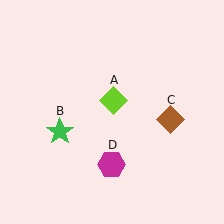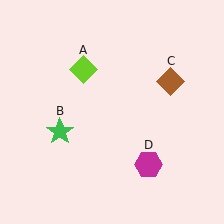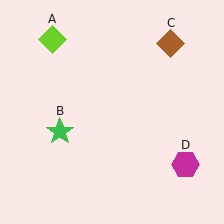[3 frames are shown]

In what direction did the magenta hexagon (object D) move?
The magenta hexagon (object D) moved right.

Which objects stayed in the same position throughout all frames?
Green star (object B) remained stationary.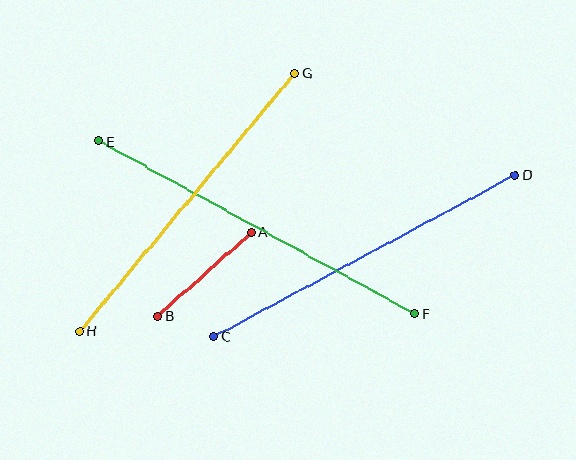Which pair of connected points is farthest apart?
Points E and F are farthest apart.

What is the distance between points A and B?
The distance is approximately 126 pixels.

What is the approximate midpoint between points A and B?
The midpoint is at approximately (204, 274) pixels.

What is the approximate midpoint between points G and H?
The midpoint is at approximately (187, 202) pixels.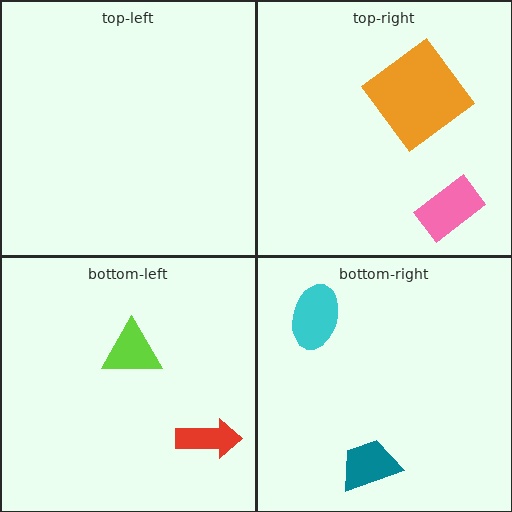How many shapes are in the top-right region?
2.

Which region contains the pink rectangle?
The top-right region.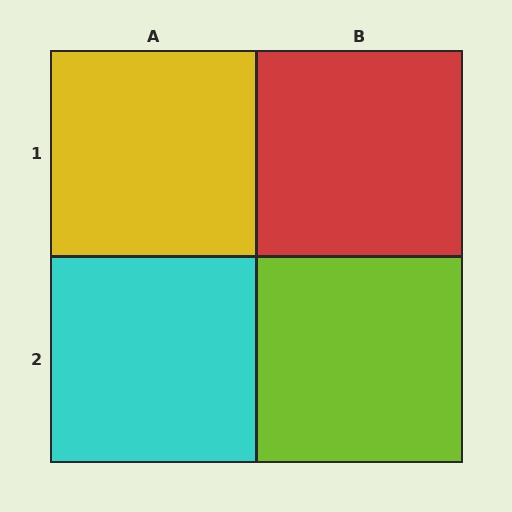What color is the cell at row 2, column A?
Cyan.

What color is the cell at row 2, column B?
Lime.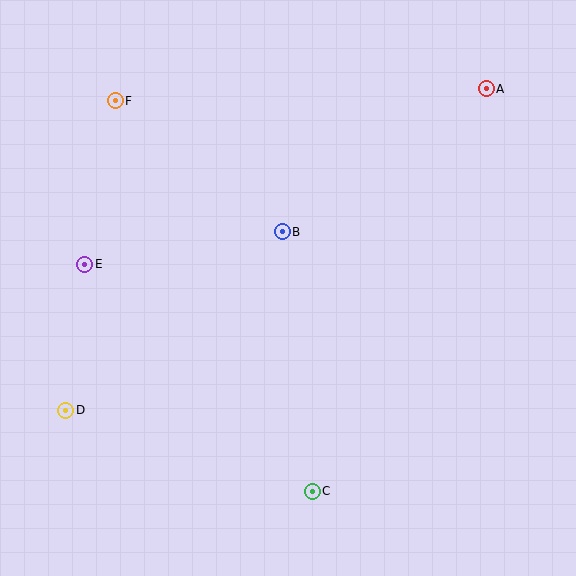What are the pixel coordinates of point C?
Point C is at (312, 491).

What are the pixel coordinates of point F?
Point F is at (115, 101).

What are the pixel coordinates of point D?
Point D is at (66, 410).